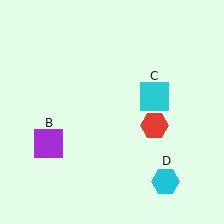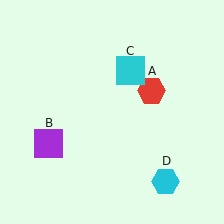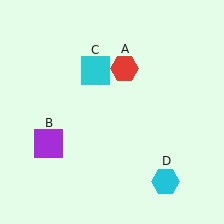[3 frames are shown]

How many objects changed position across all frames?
2 objects changed position: red hexagon (object A), cyan square (object C).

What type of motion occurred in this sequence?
The red hexagon (object A), cyan square (object C) rotated counterclockwise around the center of the scene.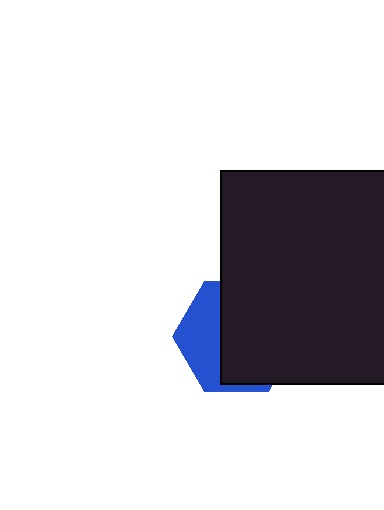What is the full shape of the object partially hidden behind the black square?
The partially hidden object is a blue hexagon.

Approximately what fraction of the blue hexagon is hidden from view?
Roughly 65% of the blue hexagon is hidden behind the black square.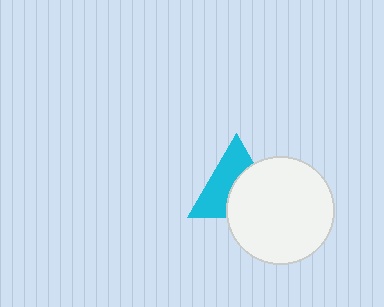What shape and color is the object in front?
The object in front is a white circle.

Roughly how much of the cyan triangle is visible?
About half of it is visible (roughly 52%).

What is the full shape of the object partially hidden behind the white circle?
The partially hidden object is a cyan triangle.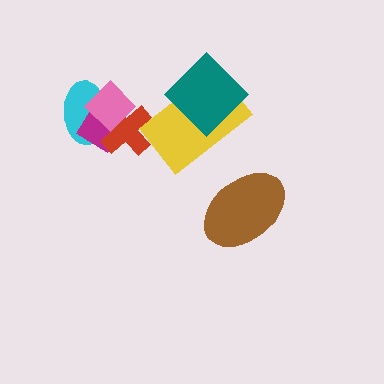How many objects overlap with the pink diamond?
3 objects overlap with the pink diamond.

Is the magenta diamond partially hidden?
Yes, it is partially covered by another shape.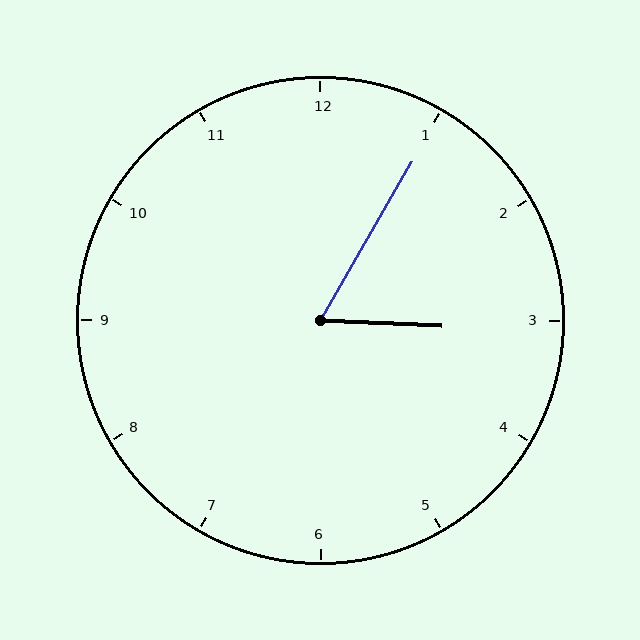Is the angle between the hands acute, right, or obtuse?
It is acute.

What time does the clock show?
3:05.